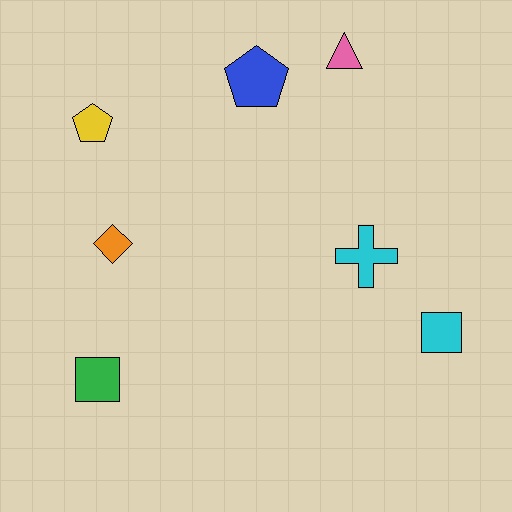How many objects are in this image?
There are 7 objects.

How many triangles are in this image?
There is 1 triangle.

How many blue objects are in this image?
There is 1 blue object.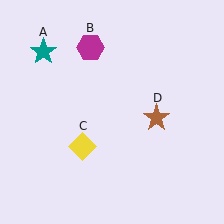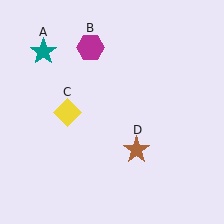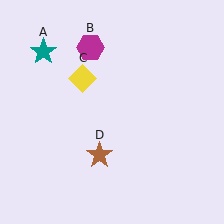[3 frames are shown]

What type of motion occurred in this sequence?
The yellow diamond (object C), brown star (object D) rotated clockwise around the center of the scene.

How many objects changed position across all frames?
2 objects changed position: yellow diamond (object C), brown star (object D).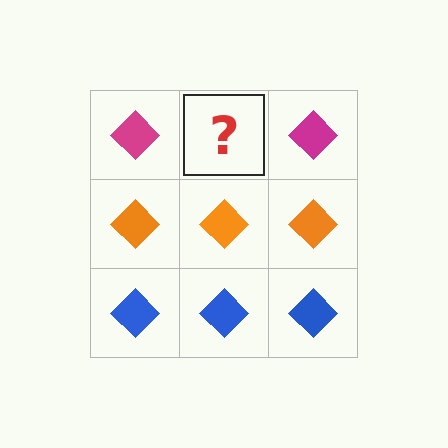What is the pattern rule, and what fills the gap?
The rule is that each row has a consistent color. The gap should be filled with a magenta diamond.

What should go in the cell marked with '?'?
The missing cell should contain a magenta diamond.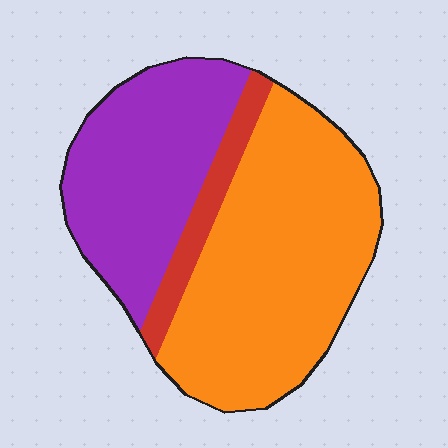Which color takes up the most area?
Orange, at roughly 55%.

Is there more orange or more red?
Orange.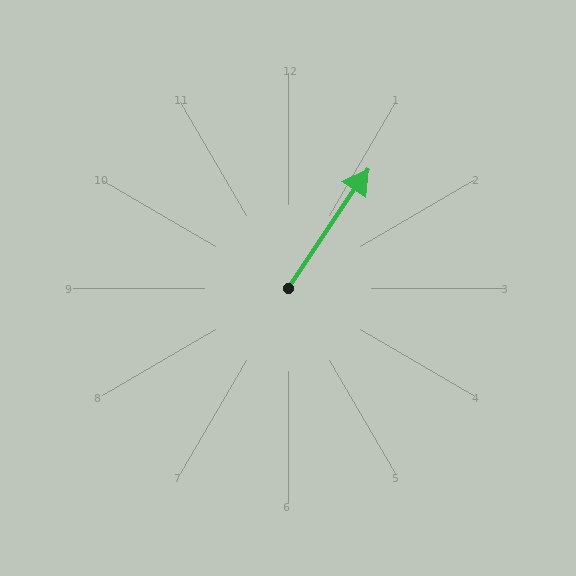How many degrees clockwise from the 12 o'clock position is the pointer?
Approximately 34 degrees.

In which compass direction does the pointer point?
Northeast.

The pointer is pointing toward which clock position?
Roughly 1 o'clock.